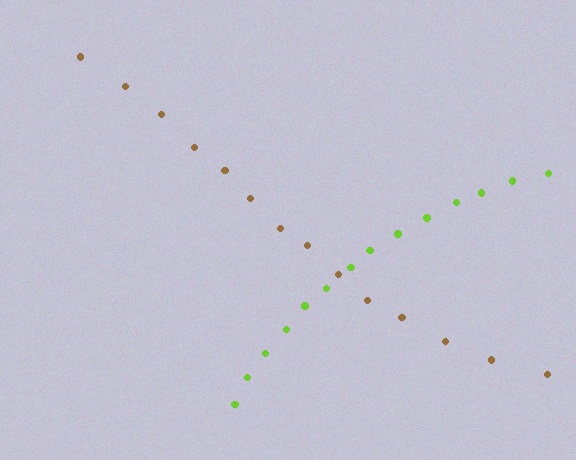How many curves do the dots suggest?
There are 2 distinct paths.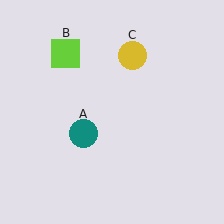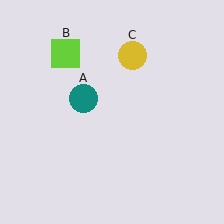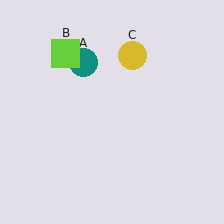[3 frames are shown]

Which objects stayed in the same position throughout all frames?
Lime square (object B) and yellow circle (object C) remained stationary.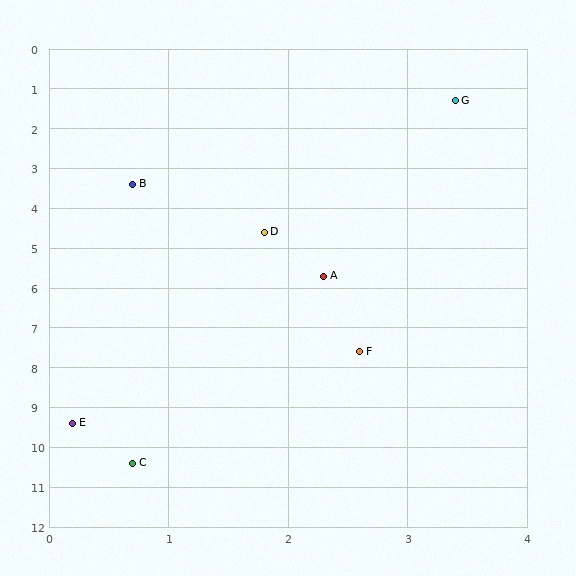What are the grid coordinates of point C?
Point C is at approximately (0.7, 10.4).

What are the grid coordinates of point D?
Point D is at approximately (1.8, 4.6).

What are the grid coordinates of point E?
Point E is at approximately (0.2, 9.4).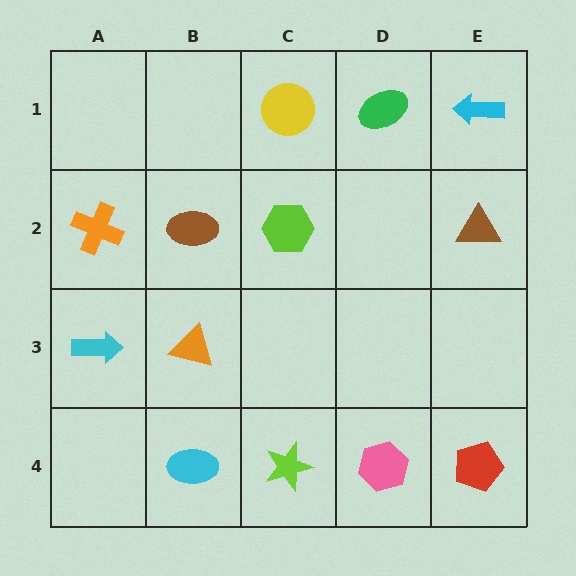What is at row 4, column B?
A cyan ellipse.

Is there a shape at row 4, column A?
No, that cell is empty.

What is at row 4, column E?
A red pentagon.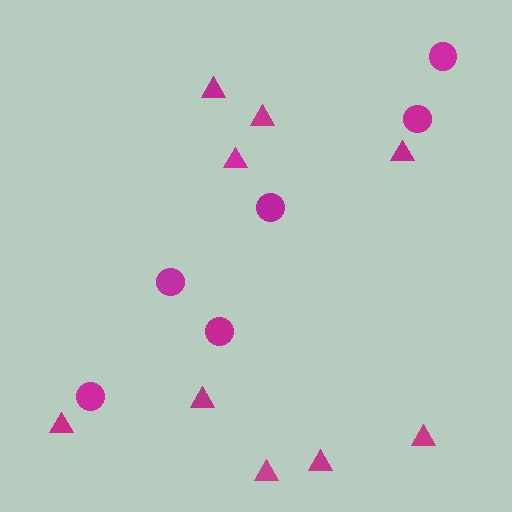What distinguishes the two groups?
There are 2 groups: one group of triangles (9) and one group of circles (6).